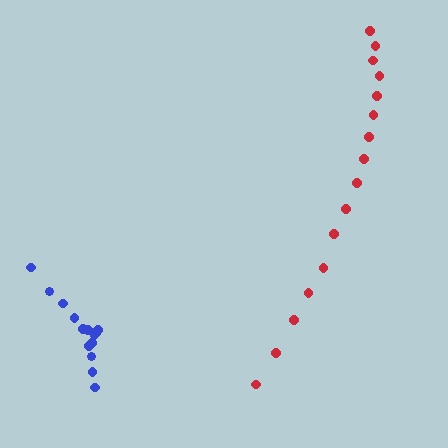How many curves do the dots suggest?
There are 2 distinct paths.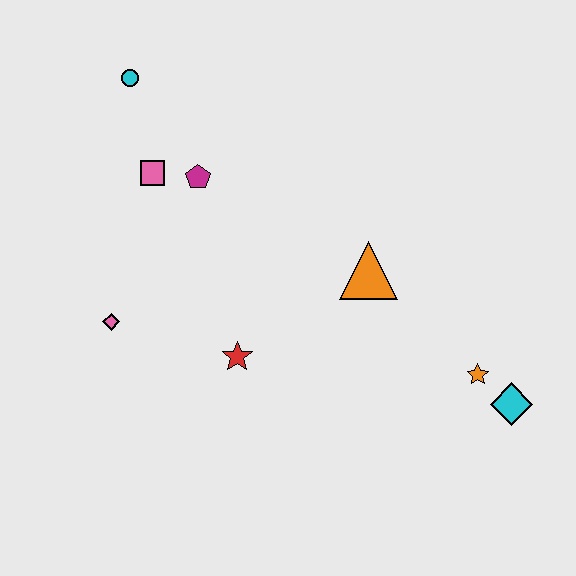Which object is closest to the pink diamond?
The red star is closest to the pink diamond.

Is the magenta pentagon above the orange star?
Yes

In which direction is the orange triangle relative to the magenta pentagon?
The orange triangle is to the right of the magenta pentagon.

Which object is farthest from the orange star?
The cyan circle is farthest from the orange star.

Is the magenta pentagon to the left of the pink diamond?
No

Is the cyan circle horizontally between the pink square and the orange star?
No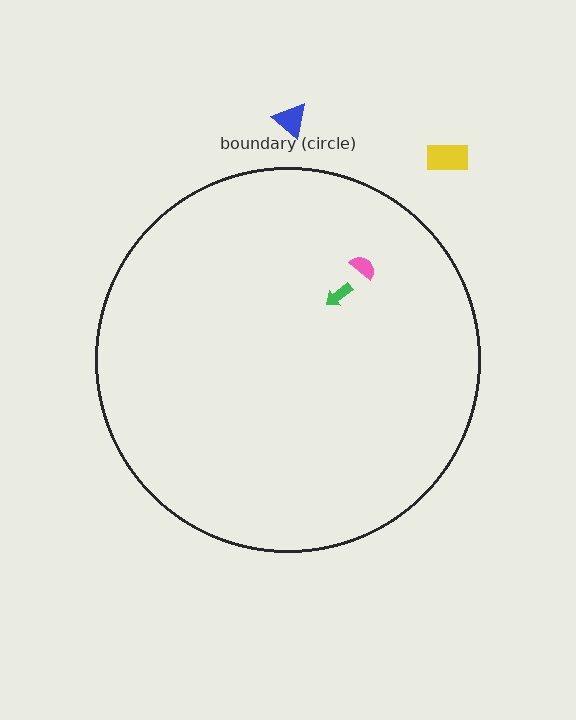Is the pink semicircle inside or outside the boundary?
Inside.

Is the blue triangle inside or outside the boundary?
Outside.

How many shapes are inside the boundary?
2 inside, 2 outside.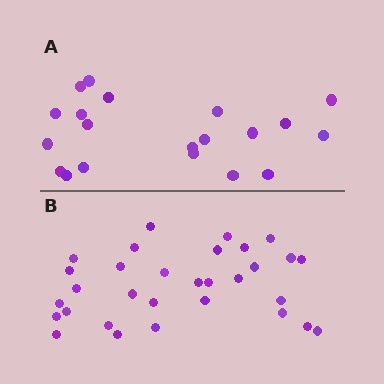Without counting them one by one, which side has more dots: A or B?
Region B (the bottom region) has more dots.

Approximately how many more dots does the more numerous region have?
Region B has roughly 12 or so more dots than region A.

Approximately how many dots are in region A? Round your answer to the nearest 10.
About 20 dots.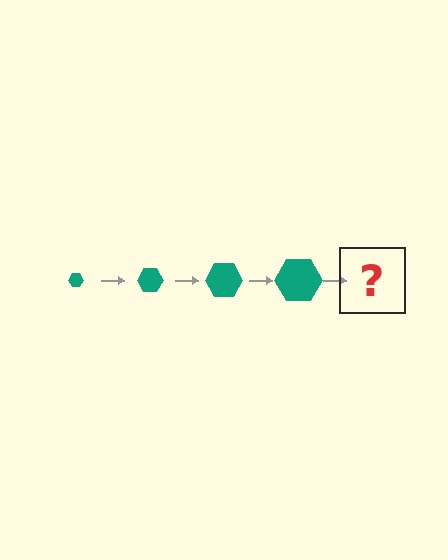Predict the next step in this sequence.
The next step is a teal hexagon, larger than the previous one.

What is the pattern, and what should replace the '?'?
The pattern is that the hexagon gets progressively larger each step. The '?' should be a teal hexagon, larger than the previous one.